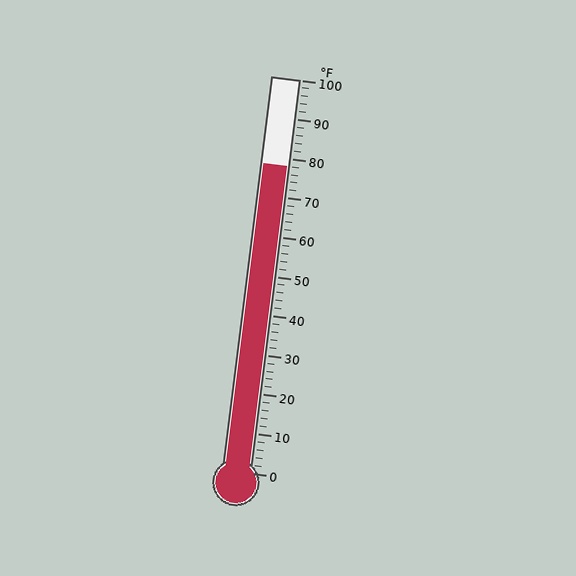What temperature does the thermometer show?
The thermometer shows approximately 78°F.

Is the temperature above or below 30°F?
The temperature is above 30°F.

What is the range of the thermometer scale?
The thermometer scale ranges from 0°F to 100°F.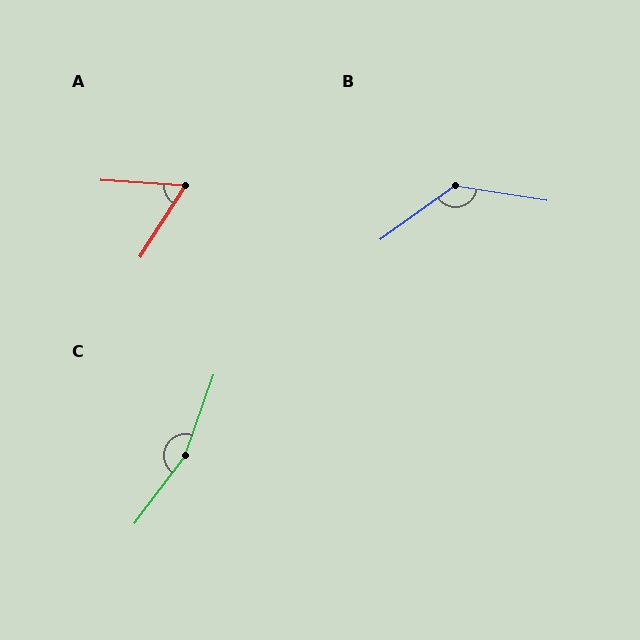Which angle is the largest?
C, at approximately 163 degrees.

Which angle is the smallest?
A, at approximately 61 degrees.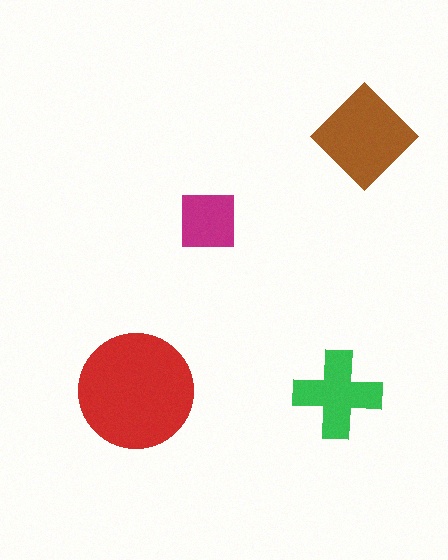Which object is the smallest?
The magenta square.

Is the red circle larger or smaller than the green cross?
Larger.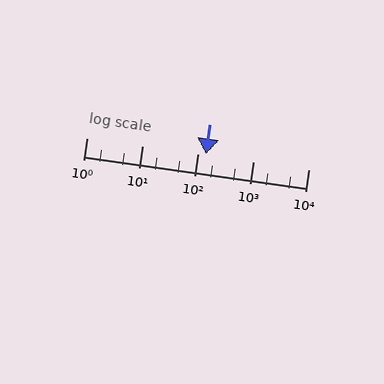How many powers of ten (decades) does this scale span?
The scale spans 4 decades, from 1 to 10000.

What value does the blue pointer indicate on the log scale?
The pointer indicates approximately 140.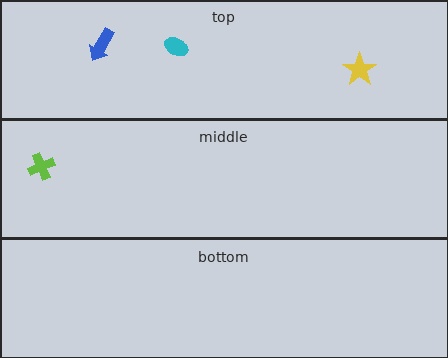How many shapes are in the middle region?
1.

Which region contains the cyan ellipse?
The top region.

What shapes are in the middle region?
The lime cross.